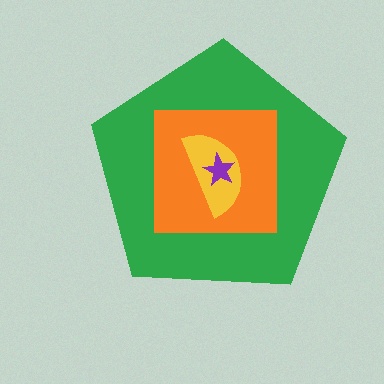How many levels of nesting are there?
4.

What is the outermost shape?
The green pentagon.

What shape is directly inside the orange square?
The yellow semicircle.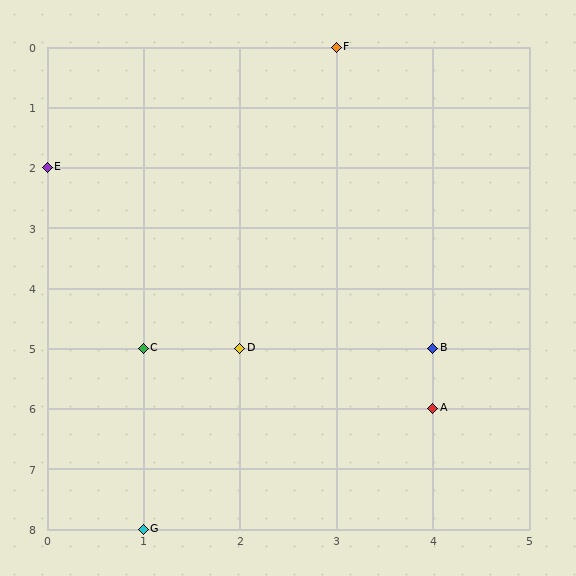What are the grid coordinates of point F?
Point F is at grid coordinates (3, 0).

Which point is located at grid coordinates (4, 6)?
Point A is at (4, 6).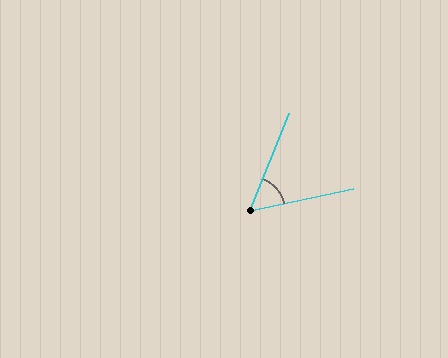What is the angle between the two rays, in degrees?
Approximately 56 degrees.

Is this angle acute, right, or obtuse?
It is acute.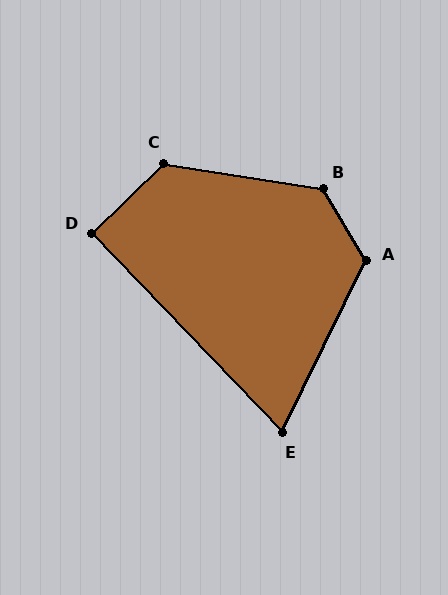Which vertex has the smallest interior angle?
E, at approximately 70 degrees.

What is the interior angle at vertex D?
Approximately 91 degrees (approximately right).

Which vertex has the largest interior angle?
B, at approximately 130 degrees.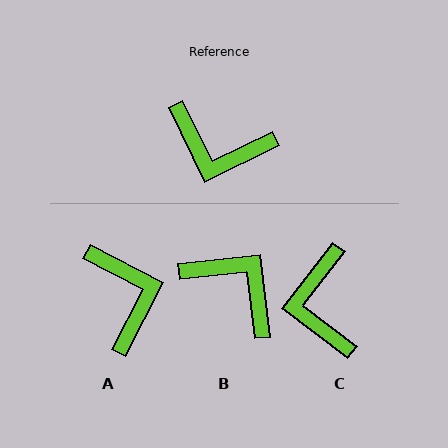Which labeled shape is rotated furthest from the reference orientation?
B, about 161 degrees away.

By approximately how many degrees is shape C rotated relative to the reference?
Approximately 64 degrees clockwise.